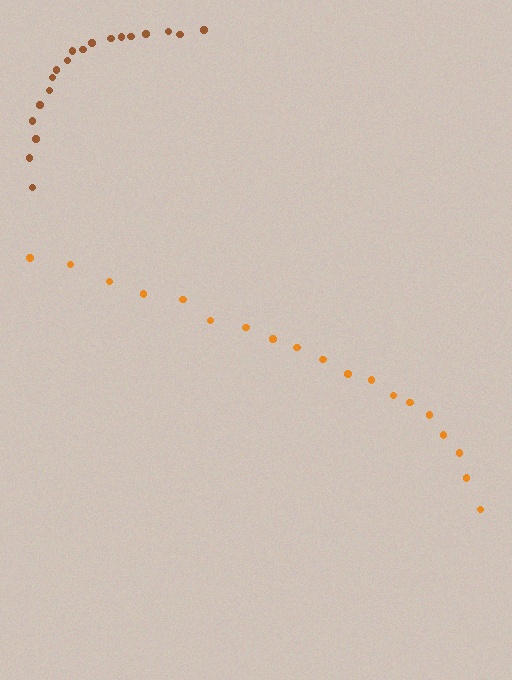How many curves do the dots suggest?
There are 2 distinct paths.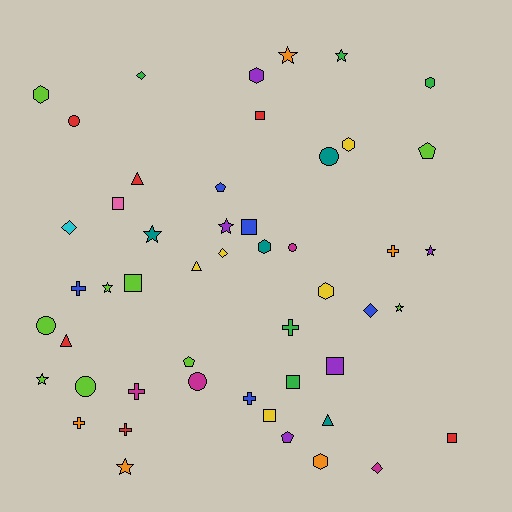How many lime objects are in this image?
There are 9 lime objects.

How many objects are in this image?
There are 50 objects.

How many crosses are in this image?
There are 7 crosses.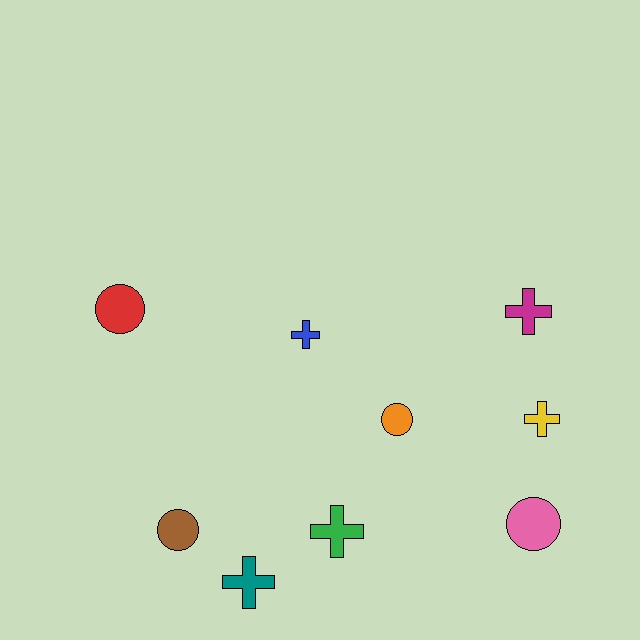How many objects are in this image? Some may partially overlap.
There are 9 objects.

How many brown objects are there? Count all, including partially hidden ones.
There is 1 brown object.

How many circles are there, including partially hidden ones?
There are 4 circles.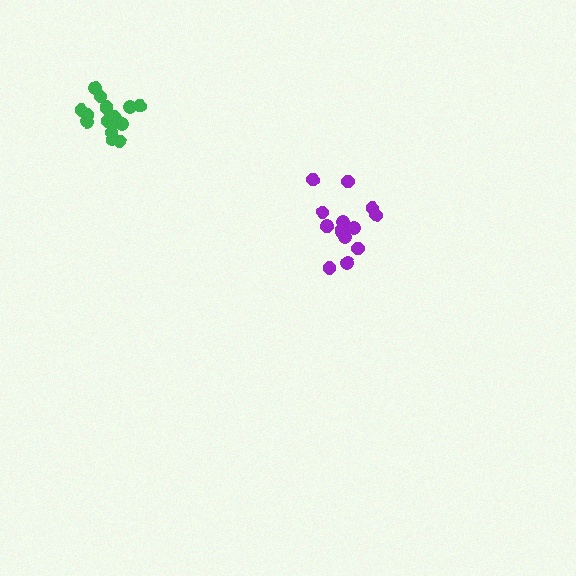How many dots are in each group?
Group 1: 15 dots, Group 2: 17 dots (32 total).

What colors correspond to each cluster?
The clusters are colored: purple, green.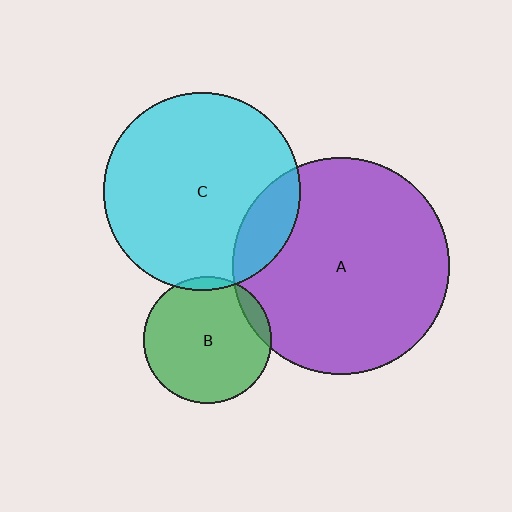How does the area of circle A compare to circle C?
Approximately 1.2 times.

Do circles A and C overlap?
Yes.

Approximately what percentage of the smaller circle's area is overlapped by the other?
Approximately 15%.